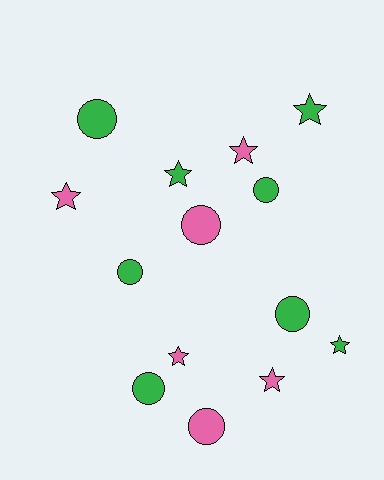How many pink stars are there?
There are 4 pink stars.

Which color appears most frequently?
Green, with 8 objects.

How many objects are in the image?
There are 14 objects.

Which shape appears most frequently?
Star, with 7 objects.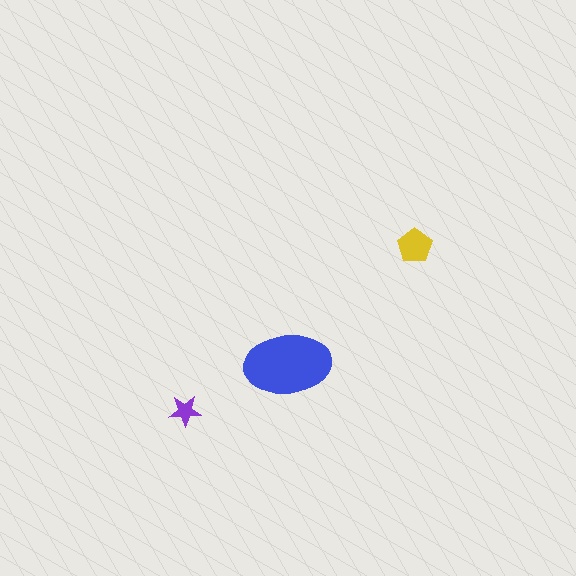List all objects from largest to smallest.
The blue ellipse, the yellow pentagon, the purple star.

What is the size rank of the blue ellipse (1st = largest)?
1st.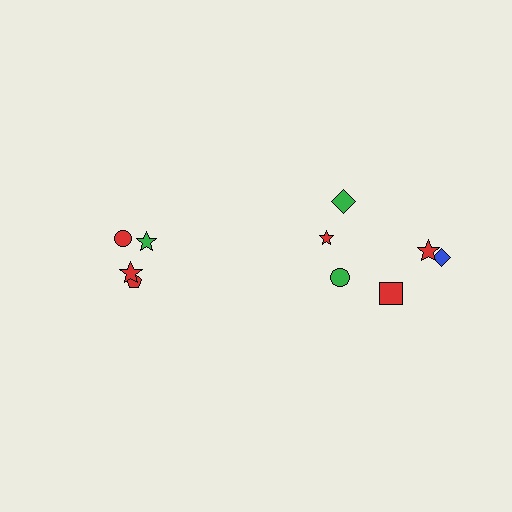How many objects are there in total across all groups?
There are 10 objects.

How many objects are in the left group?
There are 4 objects.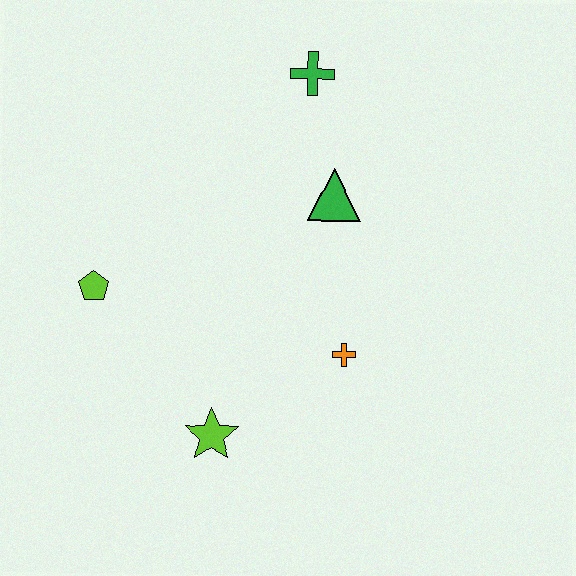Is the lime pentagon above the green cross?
No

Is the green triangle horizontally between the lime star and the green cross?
No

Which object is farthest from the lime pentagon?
The green cross is farthest from the lime pentagon.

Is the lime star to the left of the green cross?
Yes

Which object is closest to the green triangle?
The green cross is closest to the green triangle.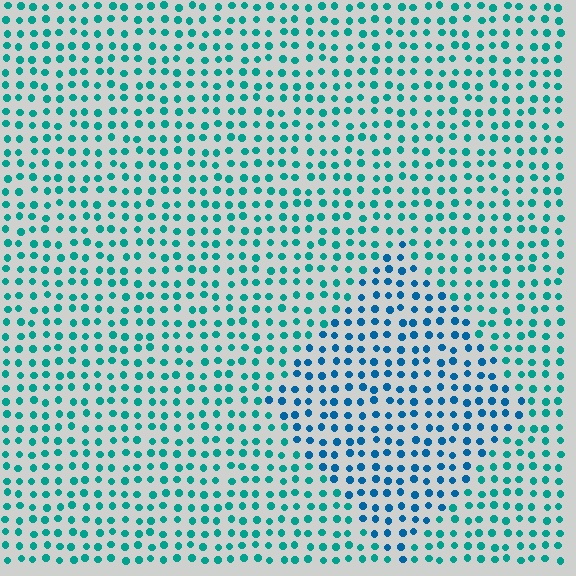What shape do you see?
I see a diamond.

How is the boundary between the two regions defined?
The boundary is defined purely by a slight shift in hue (about 31 degrees). Spacing, size, and orientation are identical on both sides.